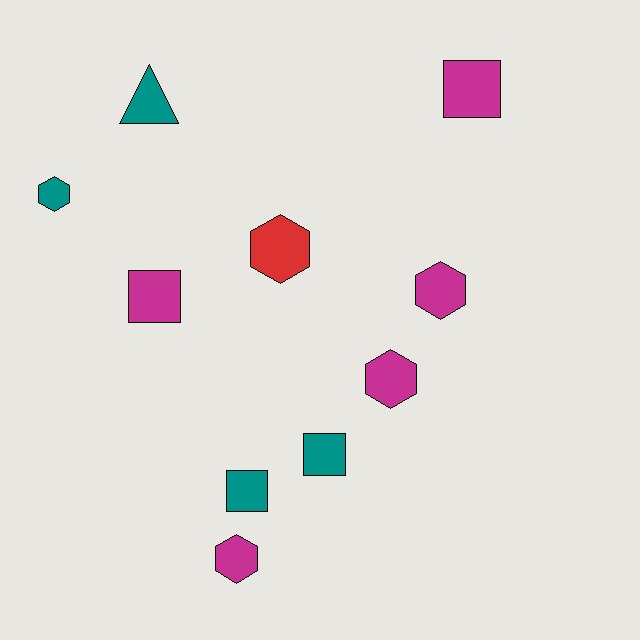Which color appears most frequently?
Magenta, with 5 objects.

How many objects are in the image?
There are 10 objects.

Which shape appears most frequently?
Hexagon, with 5 objects.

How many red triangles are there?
There are no red triangles.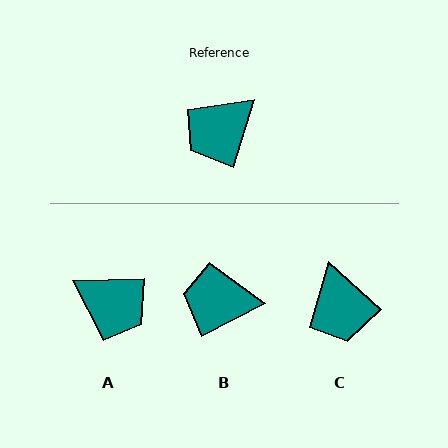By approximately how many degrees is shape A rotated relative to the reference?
Approximately 108 degrees counter-clockwise.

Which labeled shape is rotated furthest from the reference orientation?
A, about 108 degrees away.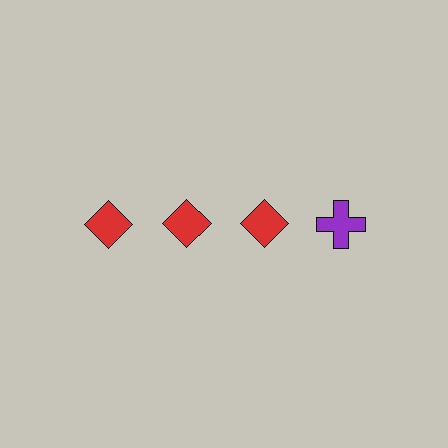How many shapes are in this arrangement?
There are 4 shapes arranged in a grid pattern.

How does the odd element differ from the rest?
It differs in both color (purple instead of red) and shape (cross instead of diamond).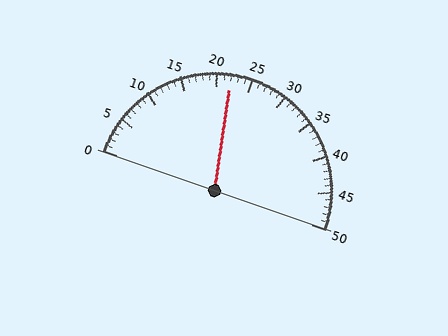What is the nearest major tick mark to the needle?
The nearest major tick mark is 20.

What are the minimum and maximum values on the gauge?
The gauge ranges from 0 to 50.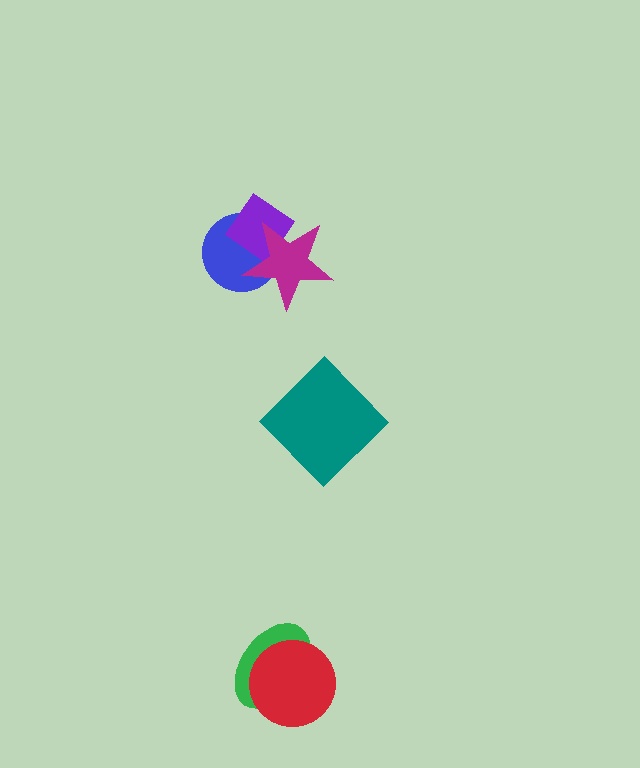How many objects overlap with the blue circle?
2 objects overlap with the blue circle.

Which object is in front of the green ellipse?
The red circle is in front of the green ellipse.